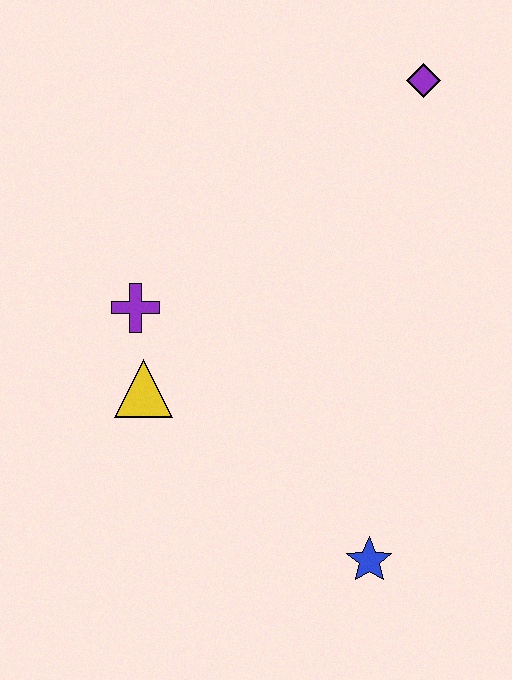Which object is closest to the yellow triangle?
The purple cross is closest to the yellow triangle.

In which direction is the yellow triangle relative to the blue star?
The yellow triangle is to the left of the blue star.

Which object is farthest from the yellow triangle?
The purple diamond is farthest from the yellow triangle.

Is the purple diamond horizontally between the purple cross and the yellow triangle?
No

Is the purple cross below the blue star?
No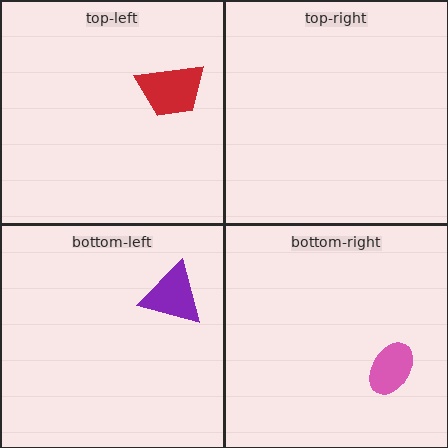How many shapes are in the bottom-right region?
1.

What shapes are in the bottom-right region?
The pink ellipse.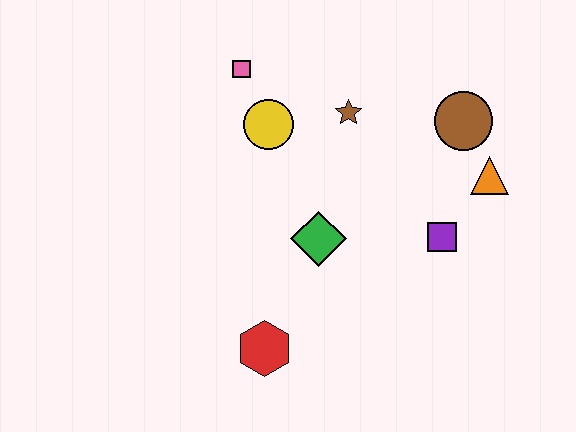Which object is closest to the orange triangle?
The brown circle is closest to the orange triangle.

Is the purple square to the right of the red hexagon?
Yes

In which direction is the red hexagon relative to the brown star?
The red hexagon is below the brown star.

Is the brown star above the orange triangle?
Yes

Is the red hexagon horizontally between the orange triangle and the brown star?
No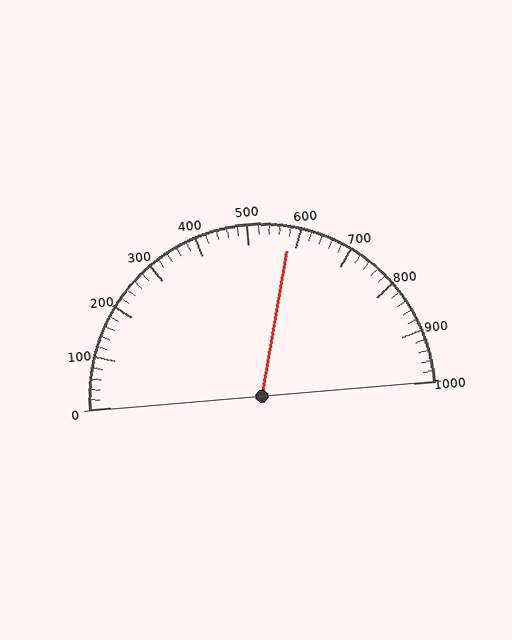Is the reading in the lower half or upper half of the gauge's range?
The reading is in the upper half of the range (0 to 1000).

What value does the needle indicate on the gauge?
The needle indicates approximately 580.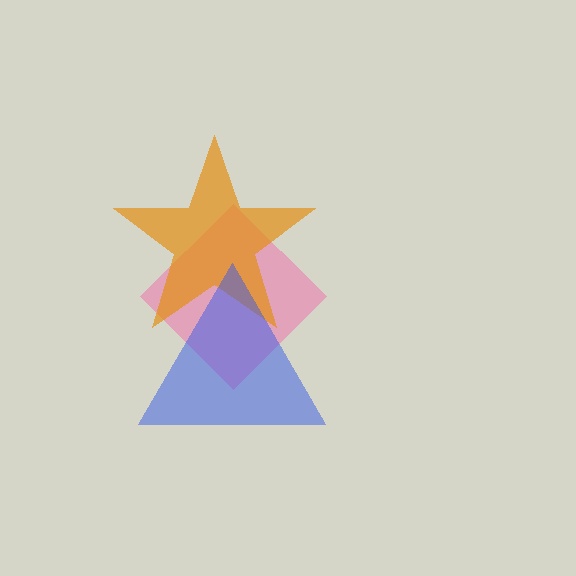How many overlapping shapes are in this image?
There are 3 overlapping shapes in the image.